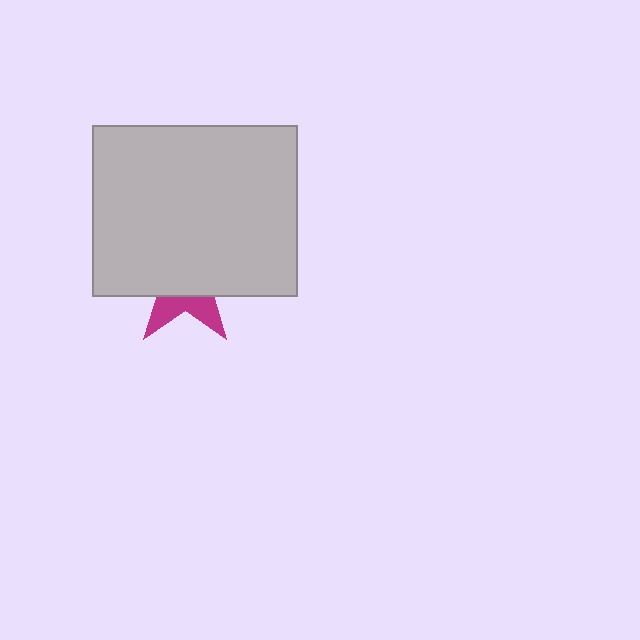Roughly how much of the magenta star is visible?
A small part of it is visible (roughly 30%).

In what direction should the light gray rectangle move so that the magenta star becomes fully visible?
The light gray rectangle should move up. That is the shortest direction to clear the overlap and leave the magenta star fully visible.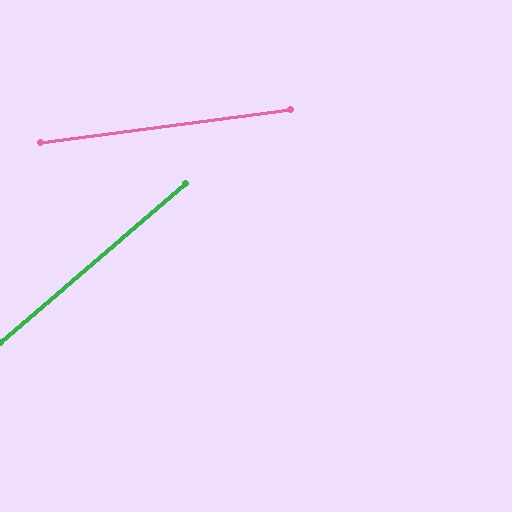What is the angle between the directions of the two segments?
Approximately 33 degrees.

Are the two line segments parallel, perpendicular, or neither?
Neither parallel nor perpendicular — they differ by about 33°.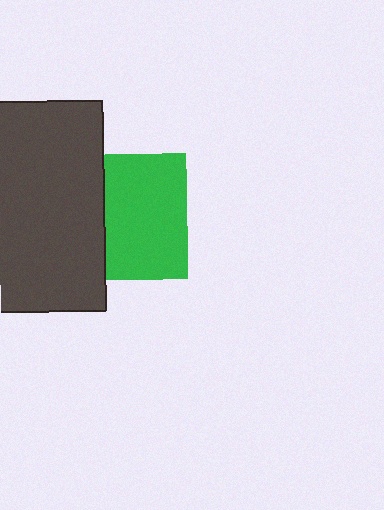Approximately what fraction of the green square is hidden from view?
Roughly 35% of the green square is hidden behind the dark gray rectangle.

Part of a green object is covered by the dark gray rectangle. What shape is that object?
It is a square.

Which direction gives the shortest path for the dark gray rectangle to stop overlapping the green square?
Moving left gives the shortest separation.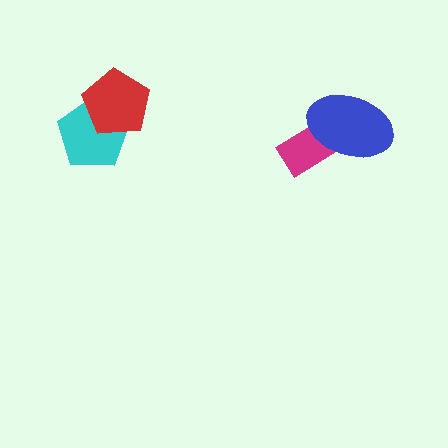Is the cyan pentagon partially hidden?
Yes, it is partially covered by another shape.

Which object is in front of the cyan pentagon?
The red pentagon is in front of the cyan pentagon.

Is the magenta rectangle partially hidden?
Yes, it is partially covered by another shape.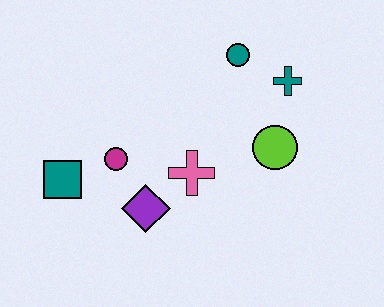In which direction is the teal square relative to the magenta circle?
The teal square is to the left of the magenta circle.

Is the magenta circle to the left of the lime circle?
Yes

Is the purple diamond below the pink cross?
Yes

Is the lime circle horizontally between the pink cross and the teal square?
No